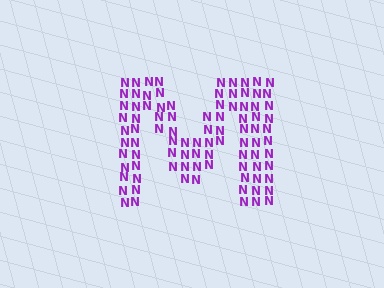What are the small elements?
The small elements are letter N's.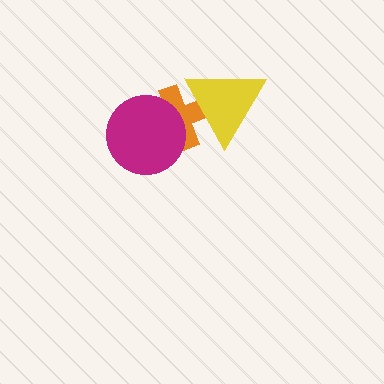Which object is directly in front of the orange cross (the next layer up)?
The yellow triangle is directly in front of the orange cross.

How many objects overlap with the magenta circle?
1 object overlaps with the magenta circle.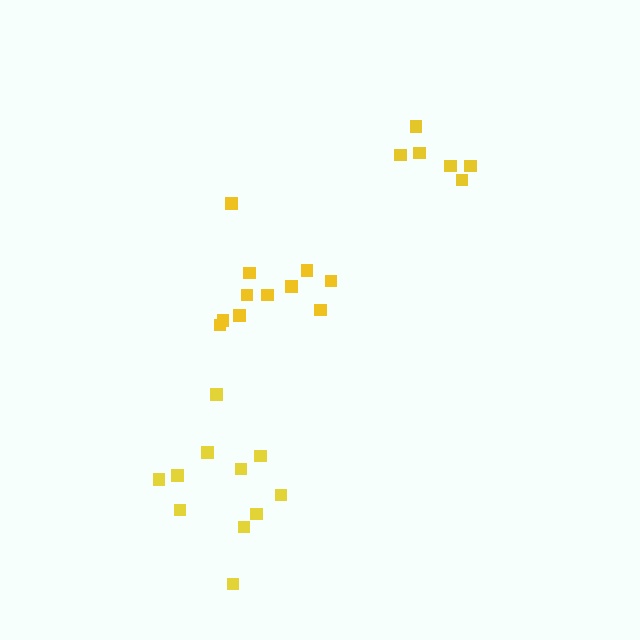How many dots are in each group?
Group 1: 11 dots, Group 2: 6 dots, Group 3: 11 dots (28 total).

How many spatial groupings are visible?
There are 3 spatial groupings.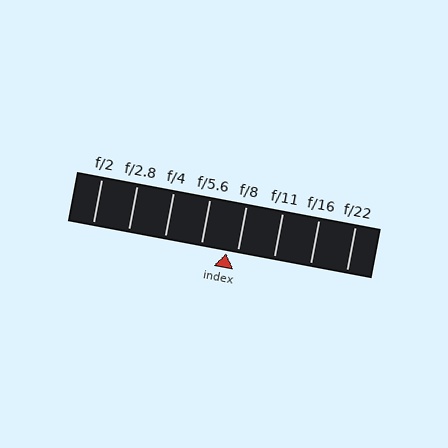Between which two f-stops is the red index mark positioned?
The index mark is between f/5.6 and f/8.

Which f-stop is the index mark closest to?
The index mark is closest to f/8.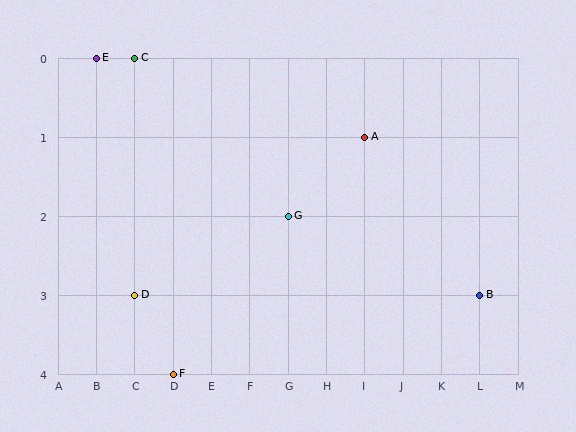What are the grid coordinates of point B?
Point B is at grid coordinates (L, 3).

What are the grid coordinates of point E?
Point E is at grid coordinates (B, 0).